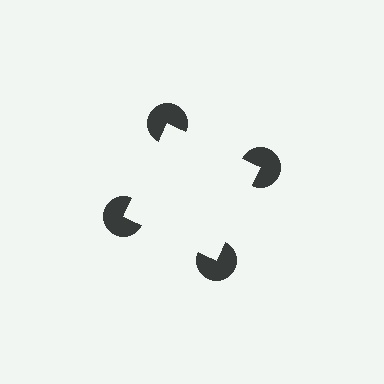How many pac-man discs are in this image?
There are 4 — one at each vertex of the illusory square.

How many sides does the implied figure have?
4 sides.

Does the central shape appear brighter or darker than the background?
It typically appears slightly brighter than the background, even though no actual brightness change is drawn.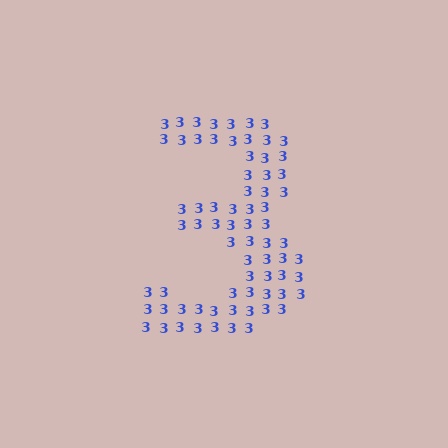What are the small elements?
The small elements are digit 3's.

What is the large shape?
The large shape is the digit 3.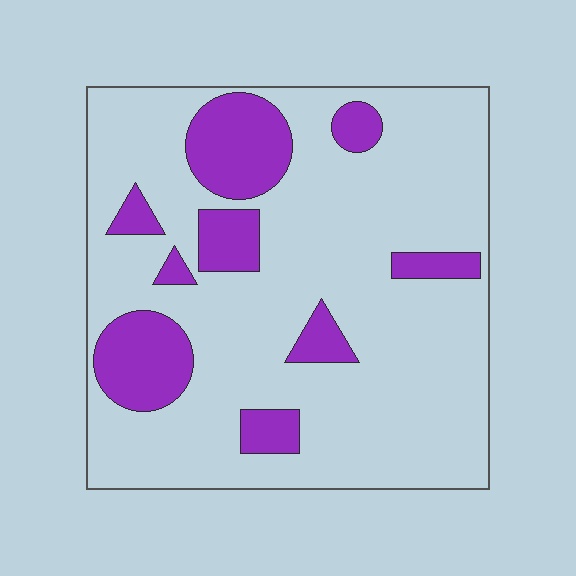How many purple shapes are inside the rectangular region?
9.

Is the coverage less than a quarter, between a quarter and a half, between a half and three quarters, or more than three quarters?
Less than a quarter.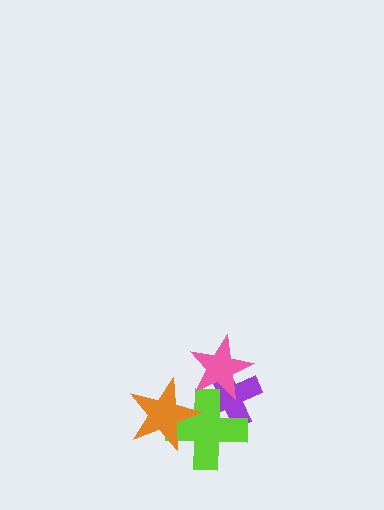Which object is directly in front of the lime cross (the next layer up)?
The pink star is directly in front of the lime cross.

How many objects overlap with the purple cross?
2 objects overlap with the purple cross.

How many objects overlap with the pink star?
2 objects overlap with the pink star.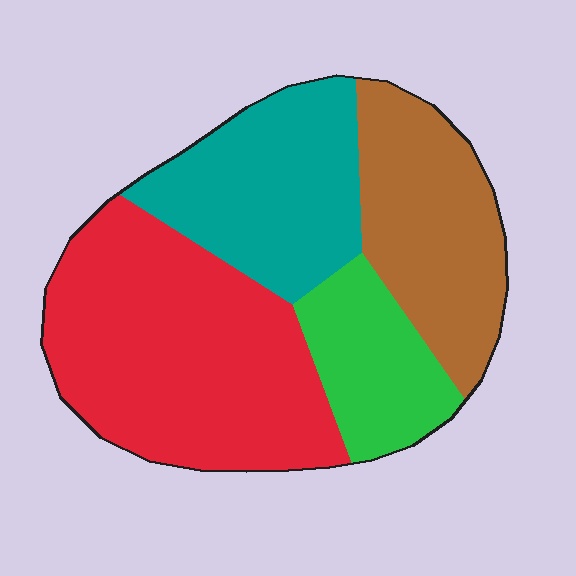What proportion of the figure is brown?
Brown covers 22% of the figure.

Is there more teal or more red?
Red.